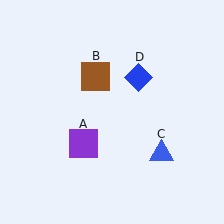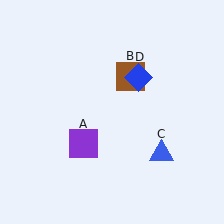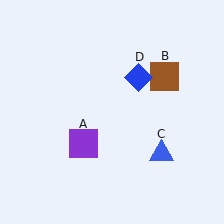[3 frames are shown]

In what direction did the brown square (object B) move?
The brown square (object B) moved right.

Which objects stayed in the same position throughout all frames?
Purple square (object A) and blue triangle (object C) and blue diamond (object D) remained stationary.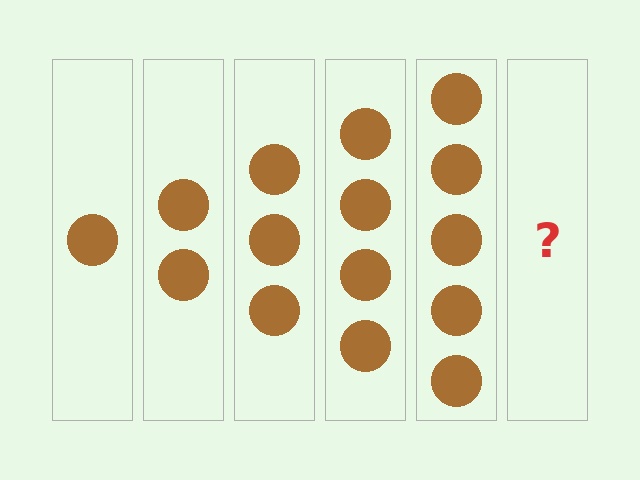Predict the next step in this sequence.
The next step is 6 circles.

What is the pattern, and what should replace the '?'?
The pattern is that each step adds one more circle. The '?' should be 6 circles.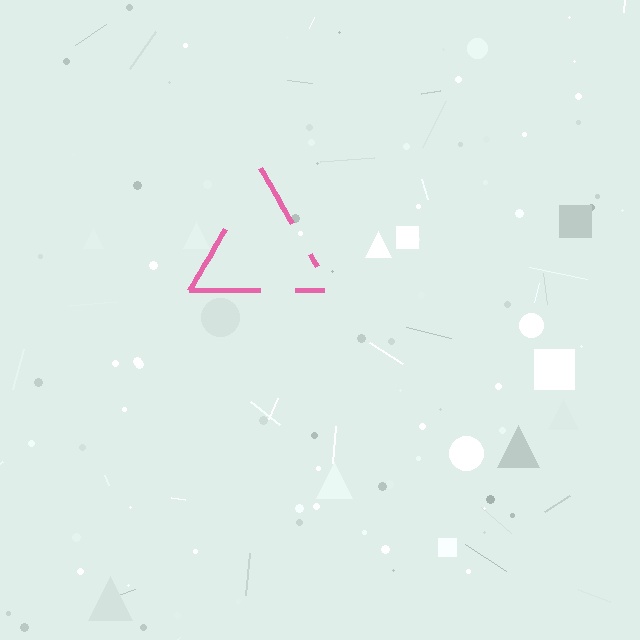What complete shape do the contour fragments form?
The contour fragments form a triangle.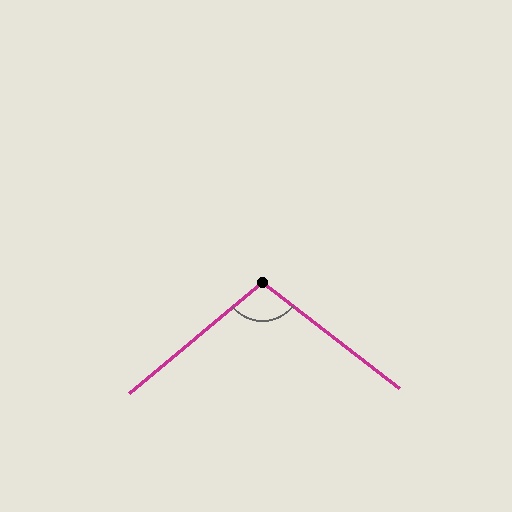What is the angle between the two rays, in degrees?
Approximately 102 degrees.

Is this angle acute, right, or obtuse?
It is obtuse.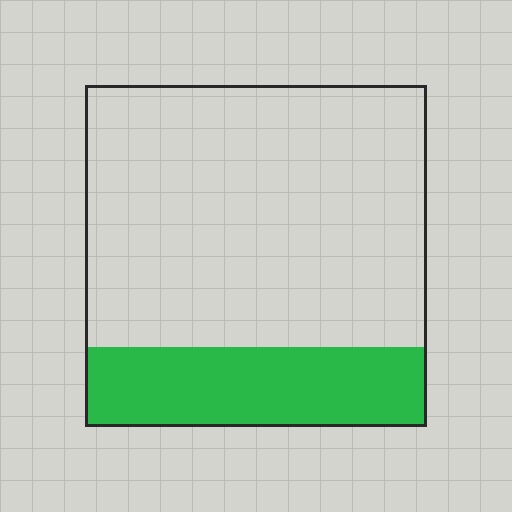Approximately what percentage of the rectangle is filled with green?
Approximately 25%.